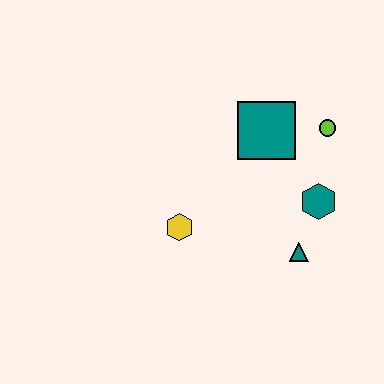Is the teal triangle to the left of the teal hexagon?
Yes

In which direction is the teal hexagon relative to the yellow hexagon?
The teal hexagon is to the right of the yellow hexagon.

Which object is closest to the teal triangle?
The teal hexagon is closest to the teal triangle.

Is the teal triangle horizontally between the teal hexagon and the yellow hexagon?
Yes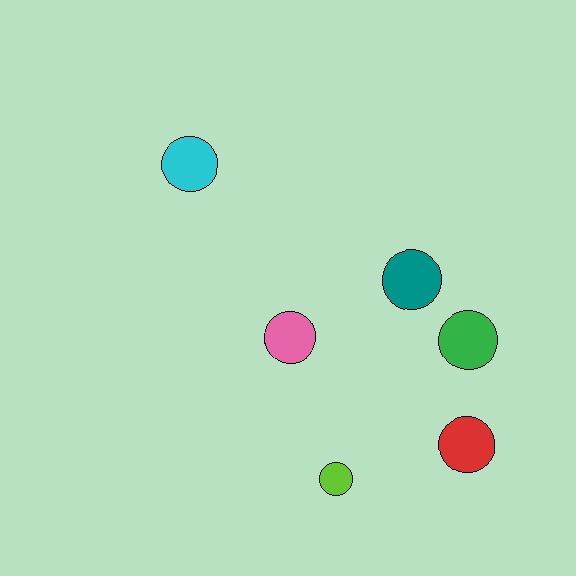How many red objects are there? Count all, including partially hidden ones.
There is 1 red object.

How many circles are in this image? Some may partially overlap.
There are 6 circles.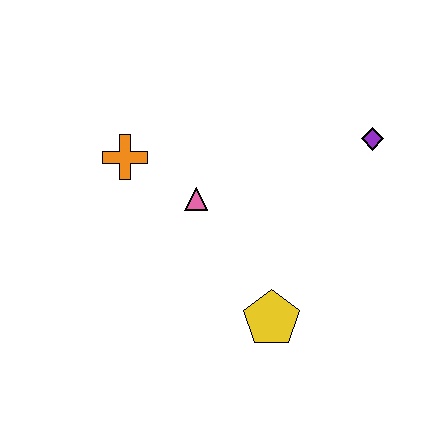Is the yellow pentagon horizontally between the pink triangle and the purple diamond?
Yes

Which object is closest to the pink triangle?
The orange cross is closest to the pink triangle.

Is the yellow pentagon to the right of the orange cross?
Yes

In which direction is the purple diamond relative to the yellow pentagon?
The purple diamond is above the yellow pentagon.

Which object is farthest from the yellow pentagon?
The orange cross is farthest from the yellow pentagon.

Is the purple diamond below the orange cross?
No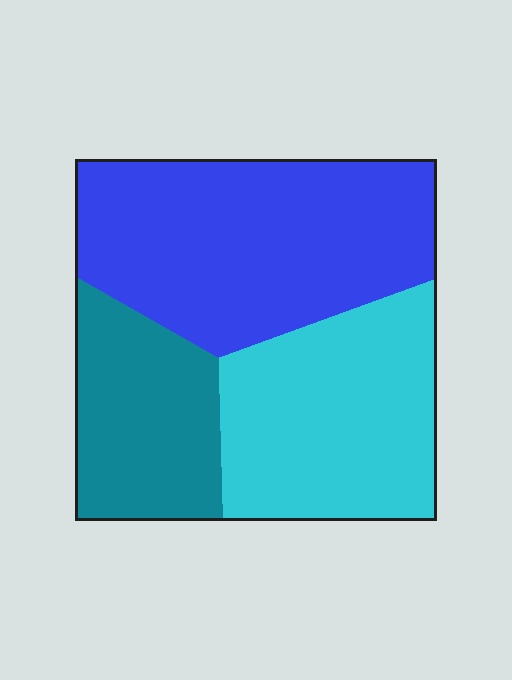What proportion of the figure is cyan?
Cyan takes up between a third and a half of the figure.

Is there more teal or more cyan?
Cyan.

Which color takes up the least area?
Teal, at roughly 25%.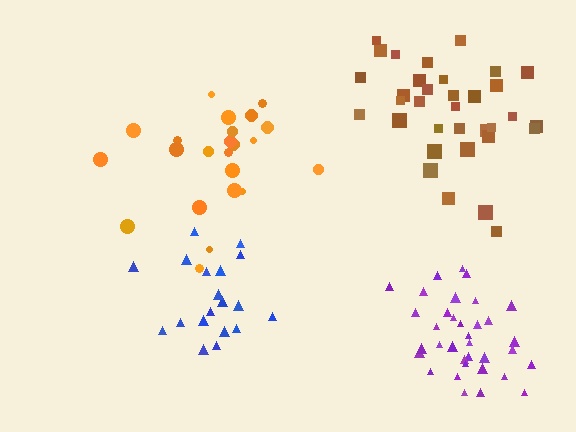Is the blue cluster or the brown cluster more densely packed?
Blue.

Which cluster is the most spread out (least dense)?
Brown.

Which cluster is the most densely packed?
Purple.